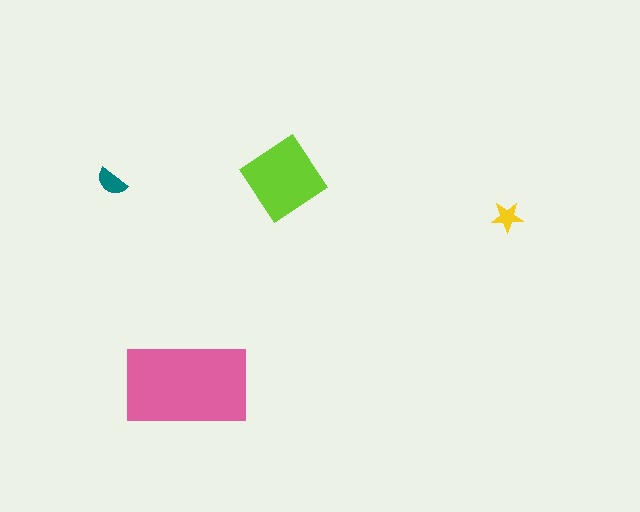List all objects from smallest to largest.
The yellow star, the teal semicircle, the lime diamond, the pink rectangle.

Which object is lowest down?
The pink rectangle is bottommost.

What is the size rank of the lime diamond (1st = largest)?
2nd.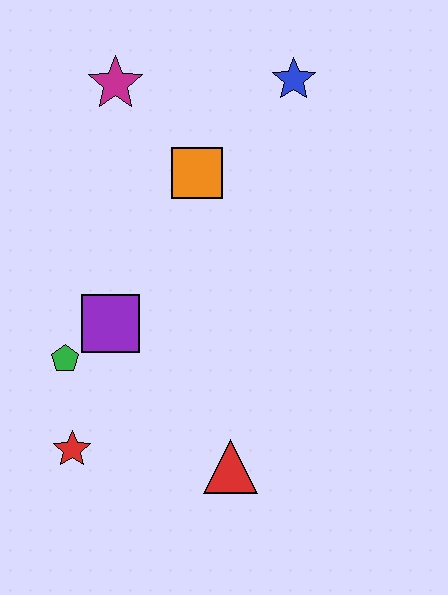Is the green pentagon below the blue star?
Yes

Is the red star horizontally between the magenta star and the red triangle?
No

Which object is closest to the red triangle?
The red star is closest to the red triangle.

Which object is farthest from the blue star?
The red star is farthest from the blue star.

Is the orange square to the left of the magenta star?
No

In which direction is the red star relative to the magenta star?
The red star is below the magenta star.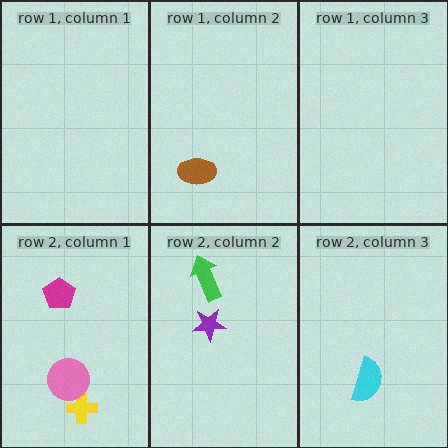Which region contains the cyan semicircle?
The row 2, column 3 region.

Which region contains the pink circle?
The row 2, column 1 region.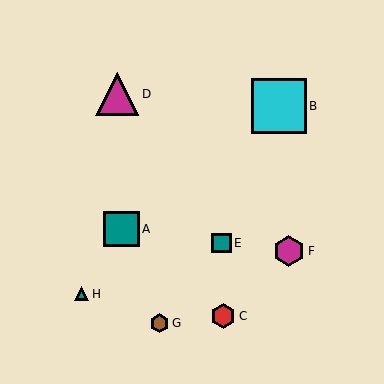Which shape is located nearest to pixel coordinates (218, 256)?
The teal square (labeled E) at (222, 243) is nearest to that location.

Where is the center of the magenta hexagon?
The center of the magenta hexagon is at (289, 251).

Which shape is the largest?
The cyan square (labeled B) is the largest.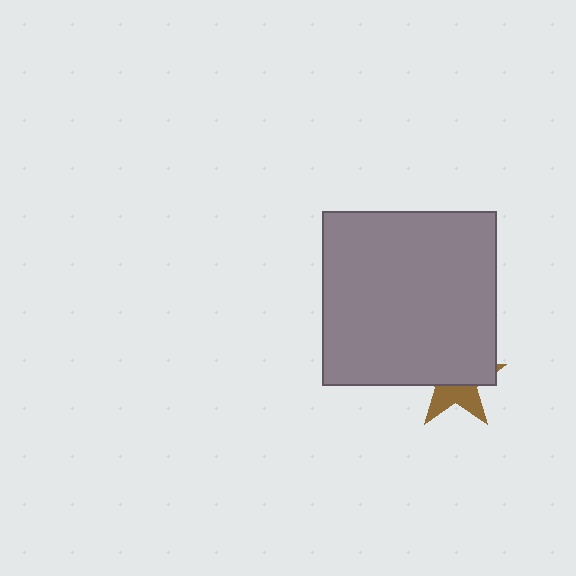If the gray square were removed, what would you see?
You would see the complete brown star.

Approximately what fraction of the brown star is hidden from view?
Roughly 60% of the brown star is hidden behind the gray square.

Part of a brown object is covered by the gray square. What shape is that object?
It is a star.